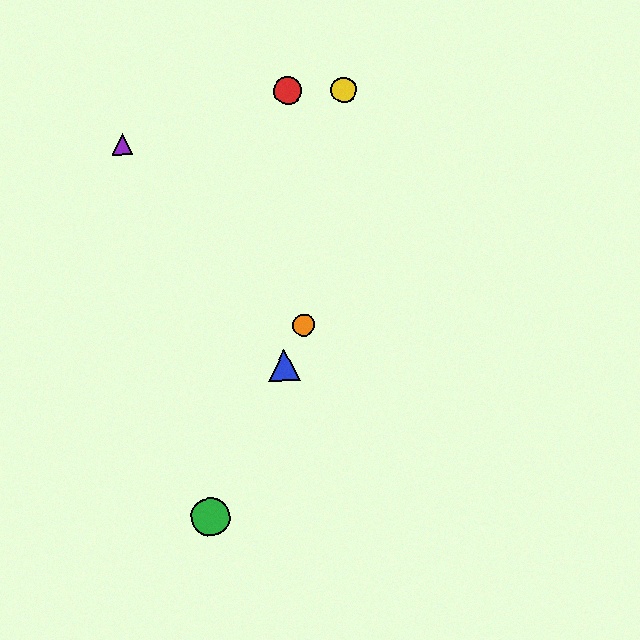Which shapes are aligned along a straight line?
The blue triangle, the green circle, the orange circle are aligned along a straight line.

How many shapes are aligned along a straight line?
3 shapes (the blue triangle, the green circle, the orange circle) are aligned along a straight line.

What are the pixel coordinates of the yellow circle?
The yellow circle is at (343, 90).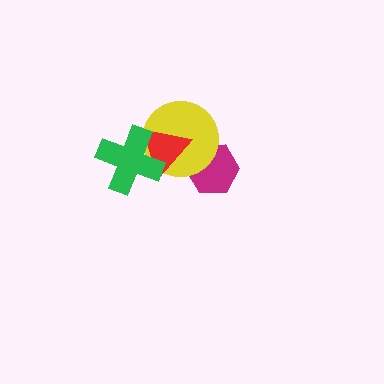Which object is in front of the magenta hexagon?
The yellow circle is in front of the magenta hexagon.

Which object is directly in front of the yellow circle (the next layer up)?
The red triangle is directly in front of the yellow circle.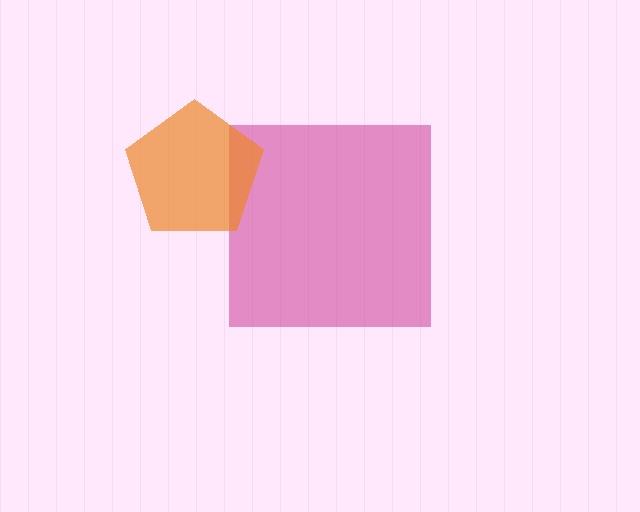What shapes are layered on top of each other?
The layered shapes are: a magenta square, an orange pentagon.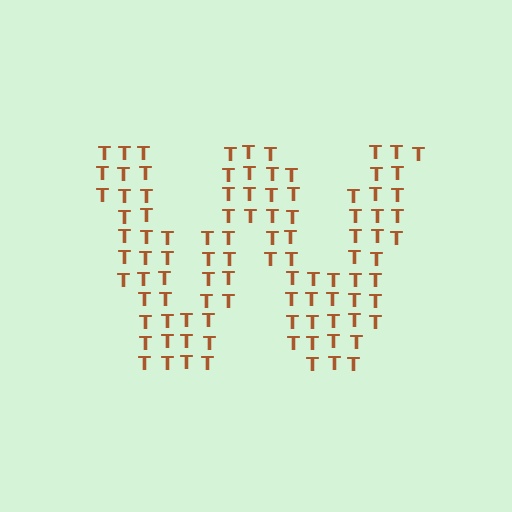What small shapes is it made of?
It is made of small letter T's.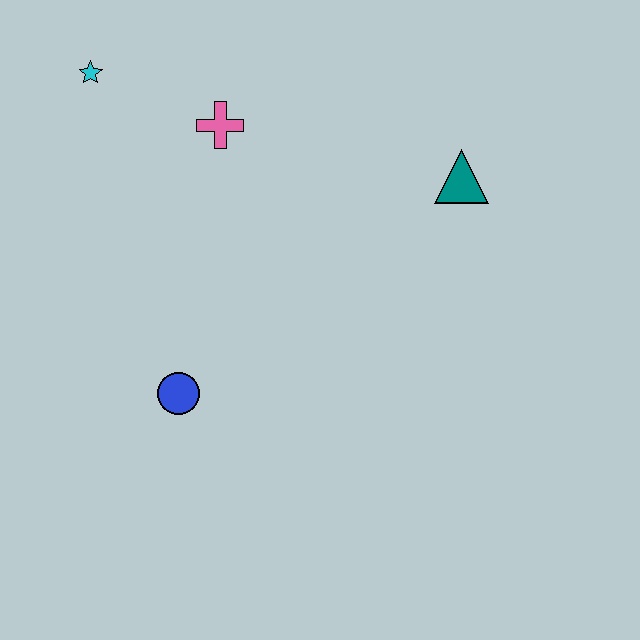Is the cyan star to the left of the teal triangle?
Yes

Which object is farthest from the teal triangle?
The cyan star is farthest from the teal triangle.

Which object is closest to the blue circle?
The pink cross is closest to the blue circle.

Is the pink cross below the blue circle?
No